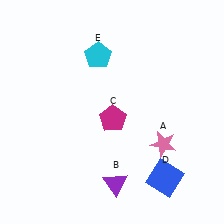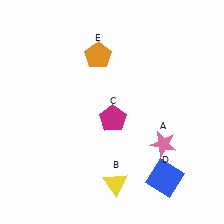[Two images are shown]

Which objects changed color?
B changed from purple to yellow. E changed from cyan to orange.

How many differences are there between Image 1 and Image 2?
There are 2 differences between the two images.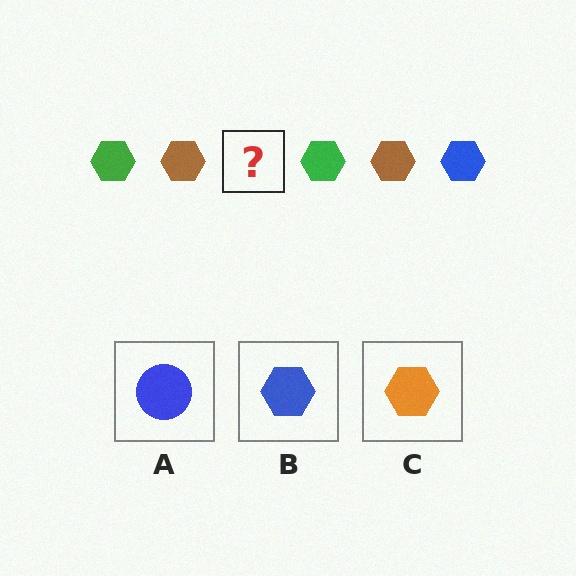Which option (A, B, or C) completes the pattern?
B.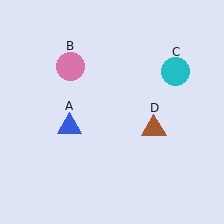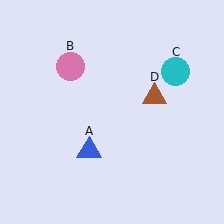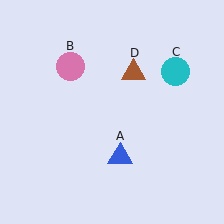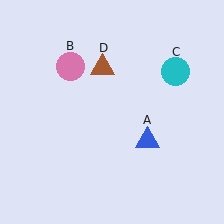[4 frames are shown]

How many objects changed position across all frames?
2 objects changed position: blue triangle (object A), brown triangle (object D).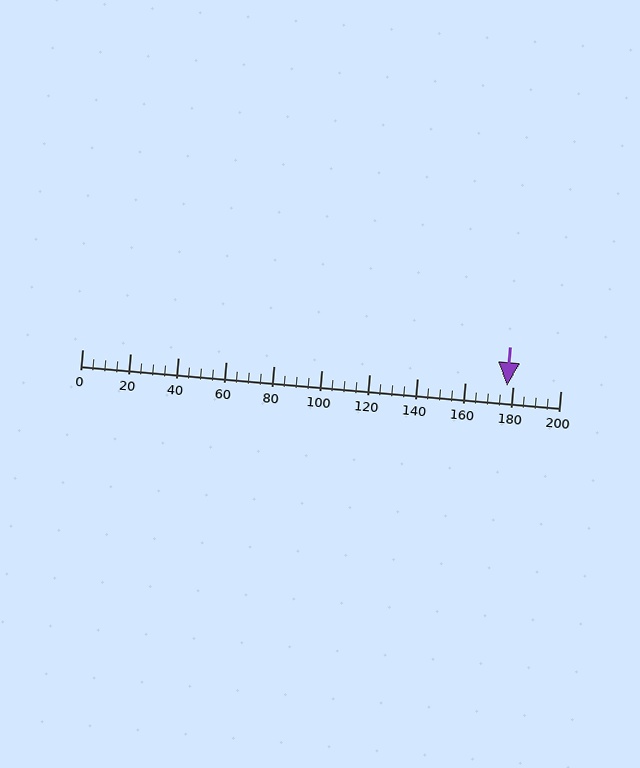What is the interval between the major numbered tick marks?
The major tick marks are spaced 20 units apart.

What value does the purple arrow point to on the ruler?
The purple arrow points to approximately 178.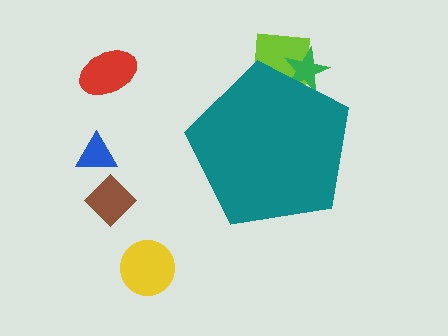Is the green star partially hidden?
Yes, the green star is partially hidden behind the teal pentagon.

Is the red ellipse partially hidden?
No, the red ellipse is fully visible.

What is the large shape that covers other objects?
A teal pentagon.